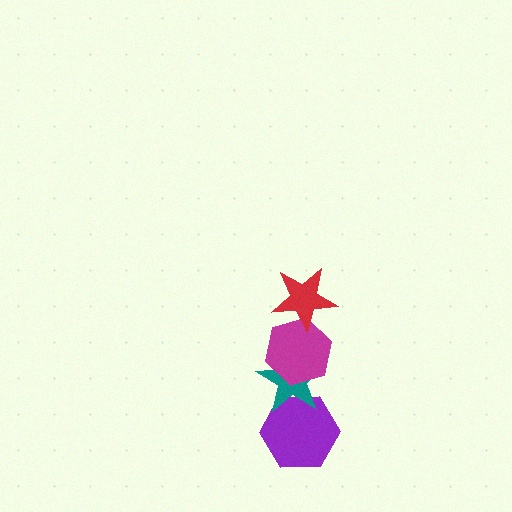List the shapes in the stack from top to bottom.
From top to bottom: the red star, the magenta hexagon, the teal star, the purple hexagon.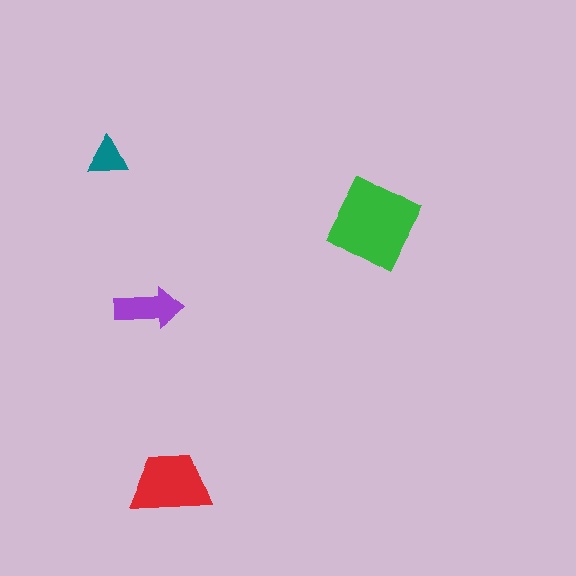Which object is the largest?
The green diamond.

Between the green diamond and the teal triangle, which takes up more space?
The green diamond.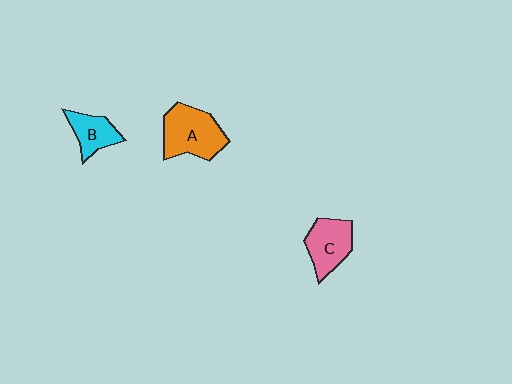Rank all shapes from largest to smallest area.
From largest to smallest: A (orange), C (pink), B (cyan).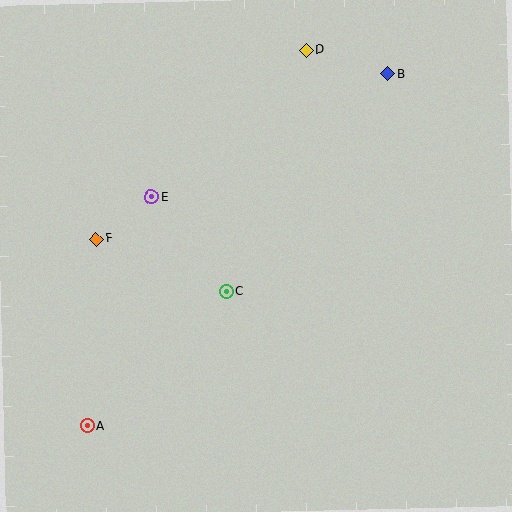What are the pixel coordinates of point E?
Point E is at (151, 197).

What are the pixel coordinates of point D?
Point D is at (307, 50).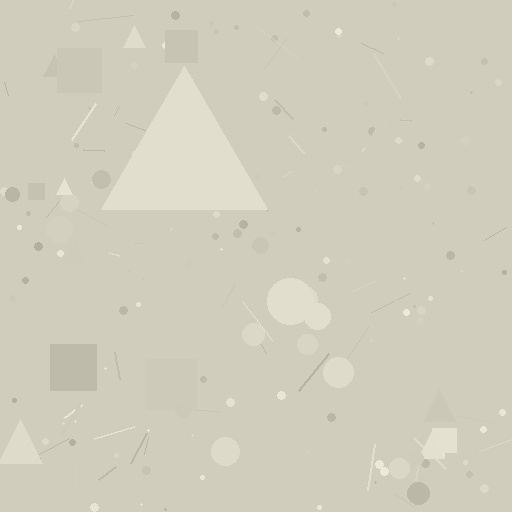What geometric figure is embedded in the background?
A triangle is embedded in the background.